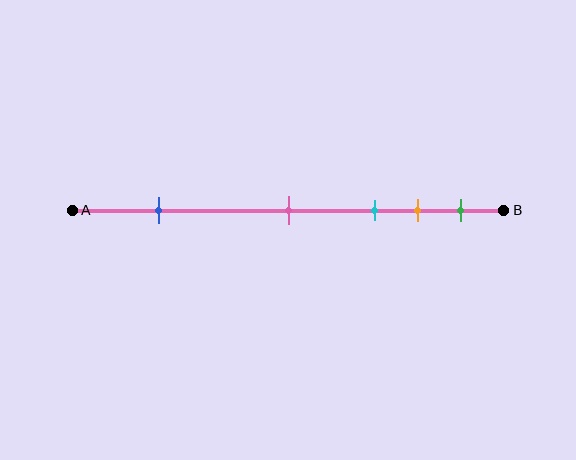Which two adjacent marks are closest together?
The orange and green marks are the closest adjacent pair.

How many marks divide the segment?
There are 5 marks dividing the segment.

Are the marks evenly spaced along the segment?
No, the marks are not evenly spaced.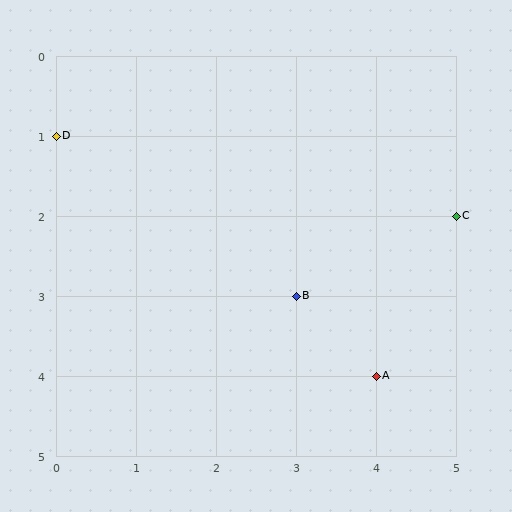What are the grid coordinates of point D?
Point D is at grid coordinates (0, 1).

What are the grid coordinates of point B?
Point B is at grid coordinates (3, 3).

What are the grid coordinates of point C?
Point C is at grid coordinates (5, 2).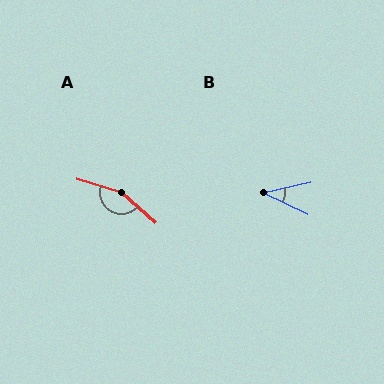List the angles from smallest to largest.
B (39°), A (155°).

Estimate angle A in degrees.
Approximately 155 degrees.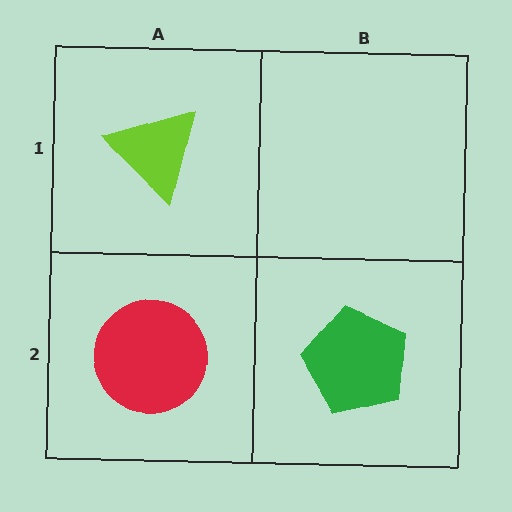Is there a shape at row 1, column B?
No, that cell is empty.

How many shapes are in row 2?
2 shapes.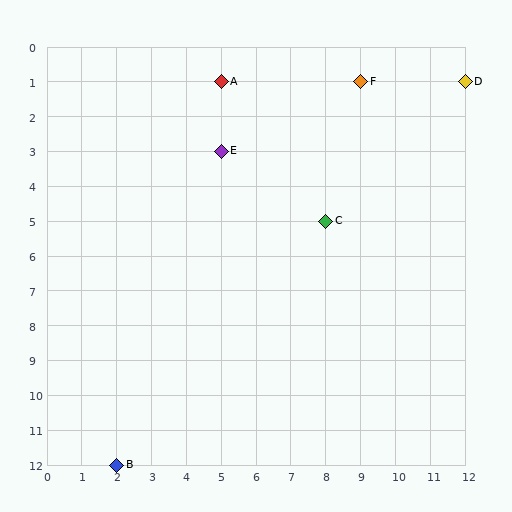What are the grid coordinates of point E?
Point E is at grid coordinates (5, 3).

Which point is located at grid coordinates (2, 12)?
Point B is at (2, 12).